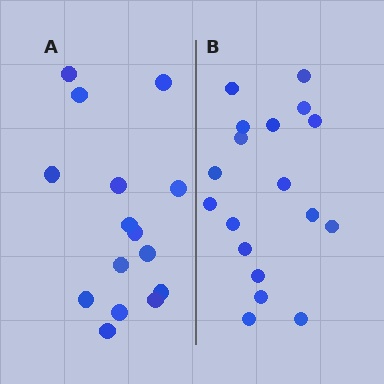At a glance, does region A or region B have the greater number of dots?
Region B (the right region) has more dots.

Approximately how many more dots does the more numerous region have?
Region B has just a few more — roughly 2 or 3 more dots than region A.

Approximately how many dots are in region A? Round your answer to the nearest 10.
About 20 dots. (The exact count is 15, which rounds to 20.)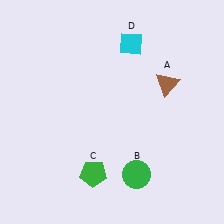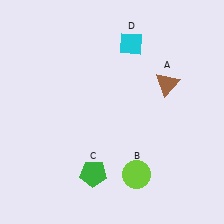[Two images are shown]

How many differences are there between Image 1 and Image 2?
There is 1 difference between the two images.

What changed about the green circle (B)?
In Image 1, B is green. In Image 2, it changed to lime.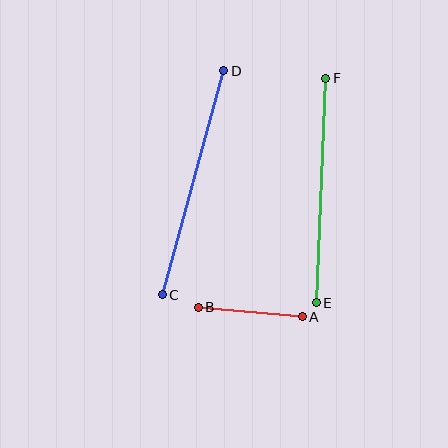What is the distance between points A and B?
The distance is approximately 105 pixels.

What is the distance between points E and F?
The distance is approximately 225 pixels.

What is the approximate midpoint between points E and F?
The midpoint is at approximately (321, 190) pixels.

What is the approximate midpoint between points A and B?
The midpoint is at approximately (250, 312) pixels.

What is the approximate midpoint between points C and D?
The midpoint is at approximately (193, 183) pixels.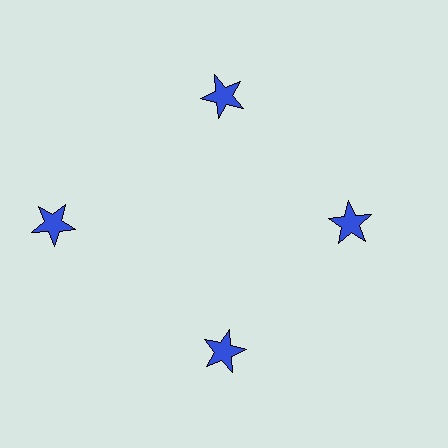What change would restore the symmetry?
The symmetry would be restored by moving it inward, back onto the ring so that all 4 stars sit at equal angles and equal distance from the center.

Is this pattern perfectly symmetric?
No. The 4 blue stars are arranged in a ring, but one element near the 9 o'clock position is pushed outward from the center, breaking the 4-fold rotational symmetry.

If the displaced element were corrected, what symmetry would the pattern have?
It would have 4-fold rotational symmetry — the pattern would map onto itself every 90 degrees.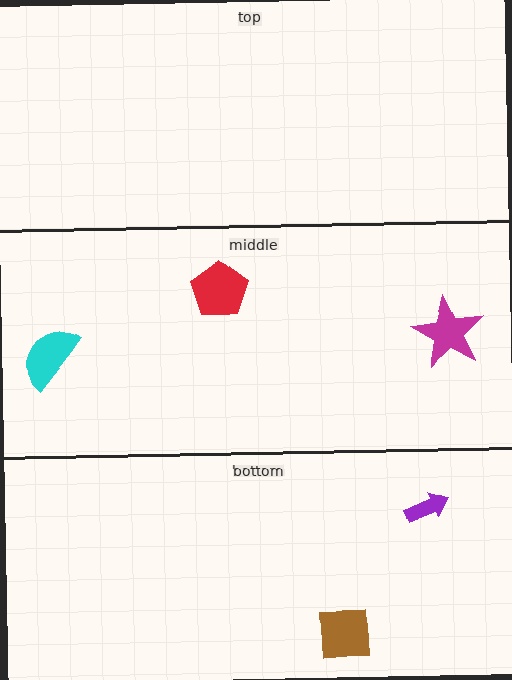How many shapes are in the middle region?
3.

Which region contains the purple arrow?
The bottom region.